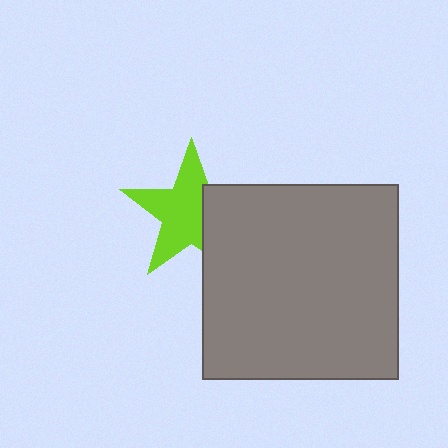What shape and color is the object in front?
The object in front is a gray square.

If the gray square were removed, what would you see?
You would see the complete lime star.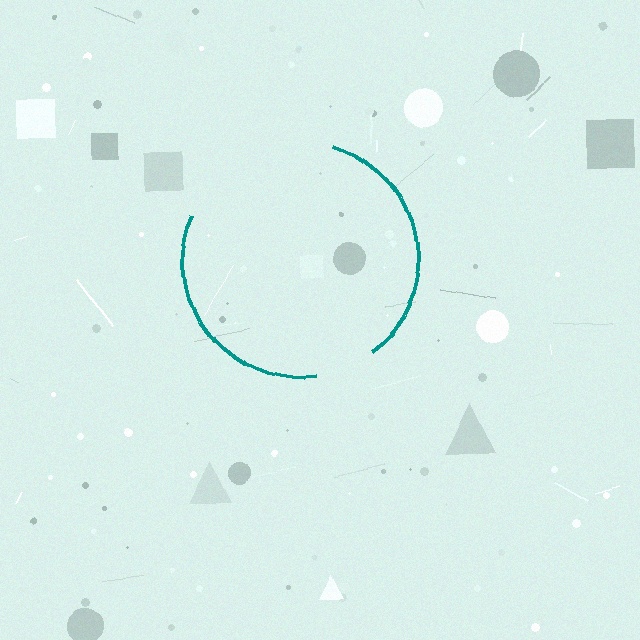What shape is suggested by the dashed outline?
The dashed outline suggests a circle.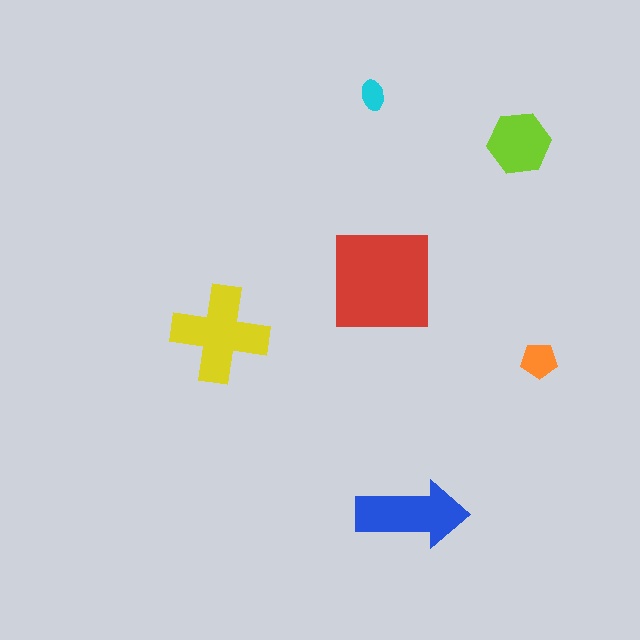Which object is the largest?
The red square.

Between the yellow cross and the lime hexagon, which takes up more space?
The yellow cross.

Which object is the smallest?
The cyan ellipse.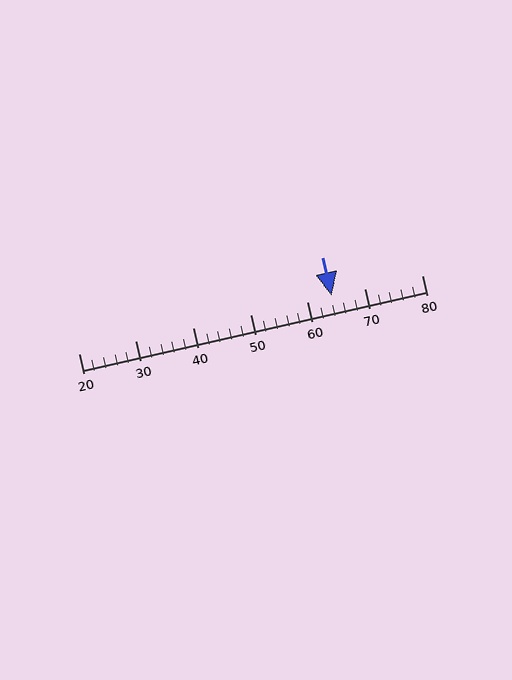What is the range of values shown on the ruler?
The ruler shows values from 20 to 80.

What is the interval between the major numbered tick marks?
The major tick marks are spaced 10 units apart.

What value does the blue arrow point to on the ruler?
The blue arrow points to approximately 64.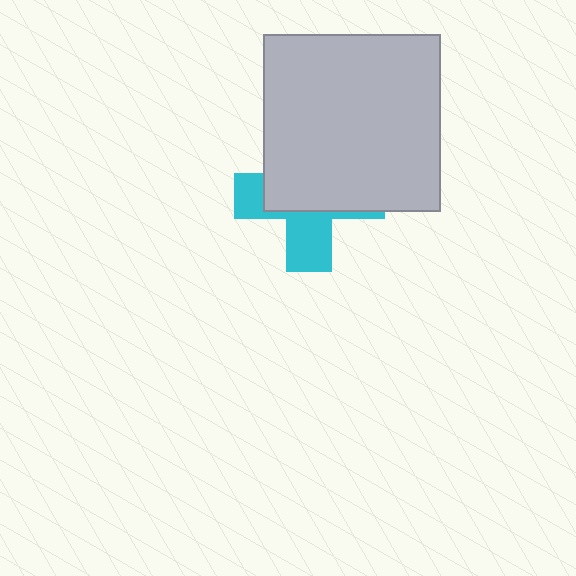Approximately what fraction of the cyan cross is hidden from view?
Roughly 60% of the cyan cross is hidden behind the light gray square.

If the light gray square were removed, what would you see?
You would see the complete cyan cross.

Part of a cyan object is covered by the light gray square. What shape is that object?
It is a cross.